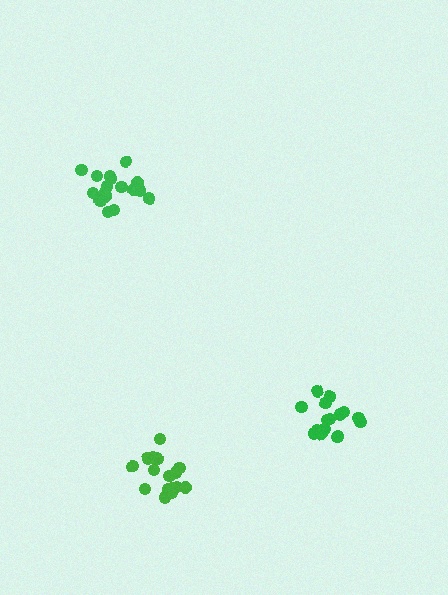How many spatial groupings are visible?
There are 3 spatial groupings.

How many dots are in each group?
Group 1: 16 dots, Group 2: 16 dots, Group 3: 18 dots (50 total).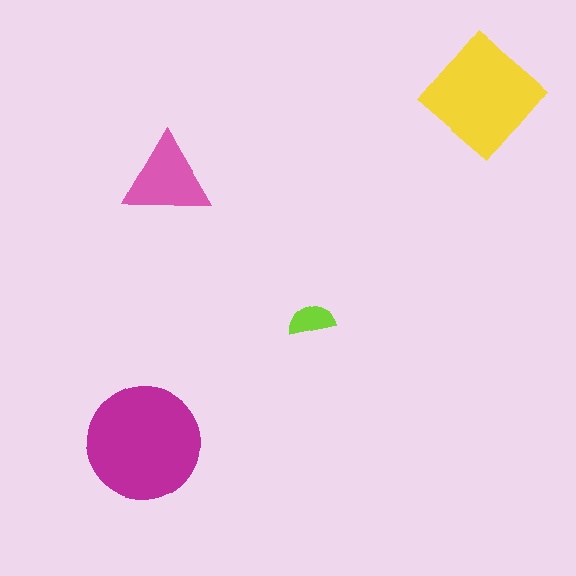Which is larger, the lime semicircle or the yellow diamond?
The yellow diamond.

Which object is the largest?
The magenta circle.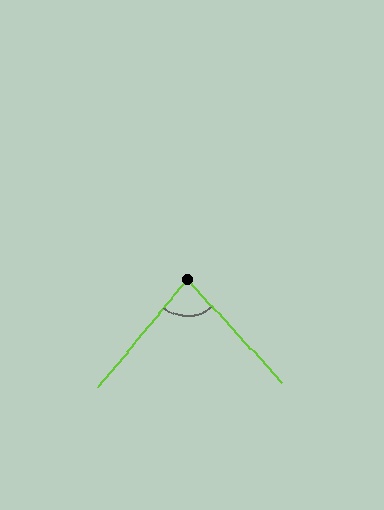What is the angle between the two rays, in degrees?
Approximately 82 degrees.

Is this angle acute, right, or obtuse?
It is acute.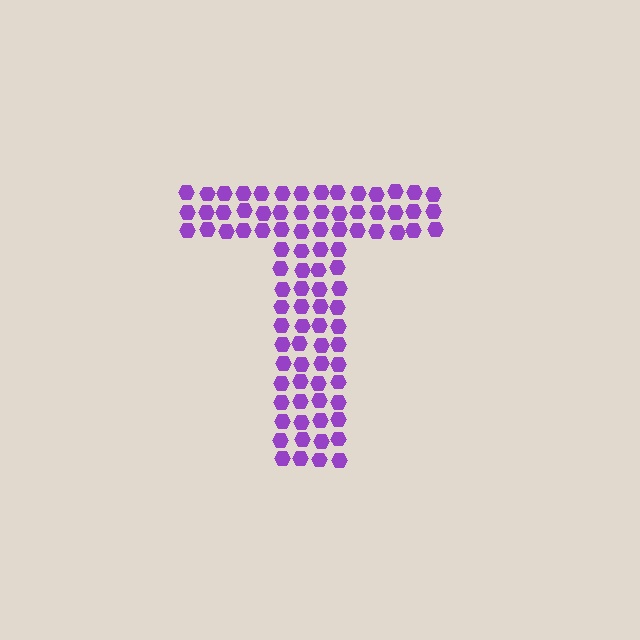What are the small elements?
The small elements are hexagons.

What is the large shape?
The large shape is the letter T.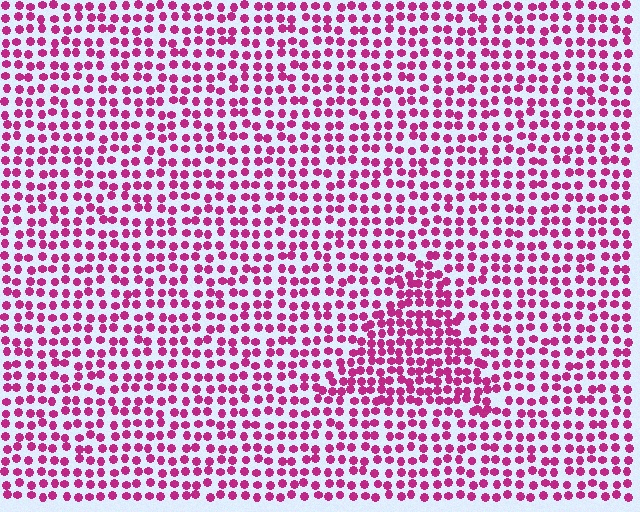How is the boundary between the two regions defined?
The boundary is defined by a change in element density (approximately 1.5x ratio). All elements are the same color, size, and shape.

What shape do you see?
I see a triangle.